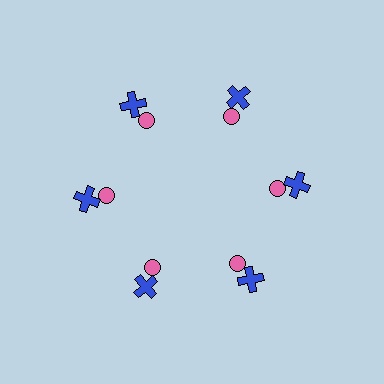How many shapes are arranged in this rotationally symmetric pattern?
There are 12 shapes, arranged in 6 groups of 2.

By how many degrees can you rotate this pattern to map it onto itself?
The pattern maps onto itself every 60 degrees of rotation.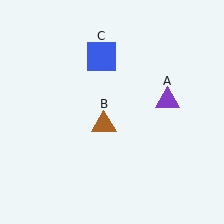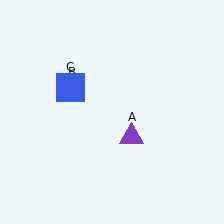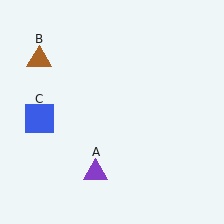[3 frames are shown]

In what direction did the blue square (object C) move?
The blue square (object C) moved down and to the left.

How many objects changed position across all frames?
3 objects changed position: purple triangle (object A), brown triangle (object B), blue square (object C).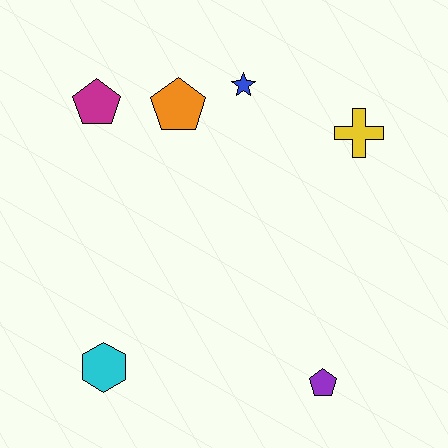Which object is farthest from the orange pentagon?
The purple pentagon is farthest from the orange pentagon.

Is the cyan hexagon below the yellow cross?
Yes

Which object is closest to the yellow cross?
The blue star is closest to the yellow cross.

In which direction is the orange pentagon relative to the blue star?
The orange pentagon is to the left of the blue star.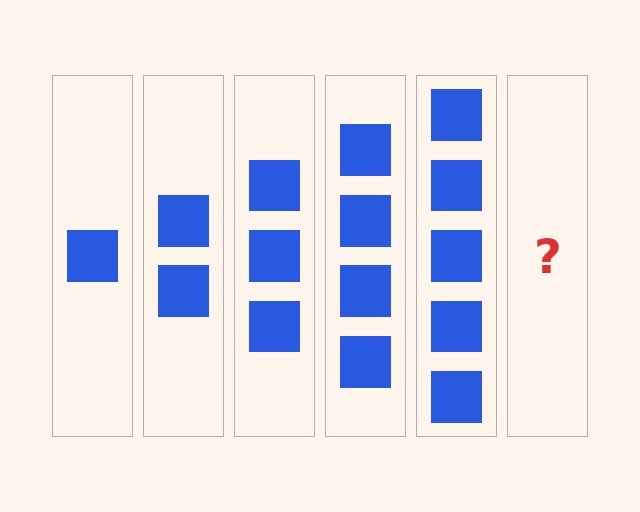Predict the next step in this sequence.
The next step is 6 squares.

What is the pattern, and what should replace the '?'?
The pattern is that each step adds one more square. The '?' should be 6 squares.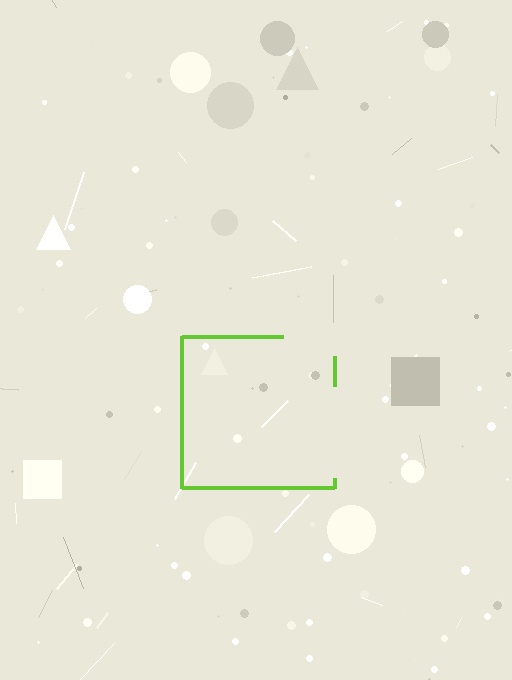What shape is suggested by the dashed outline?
The dashed outline suggests a square.